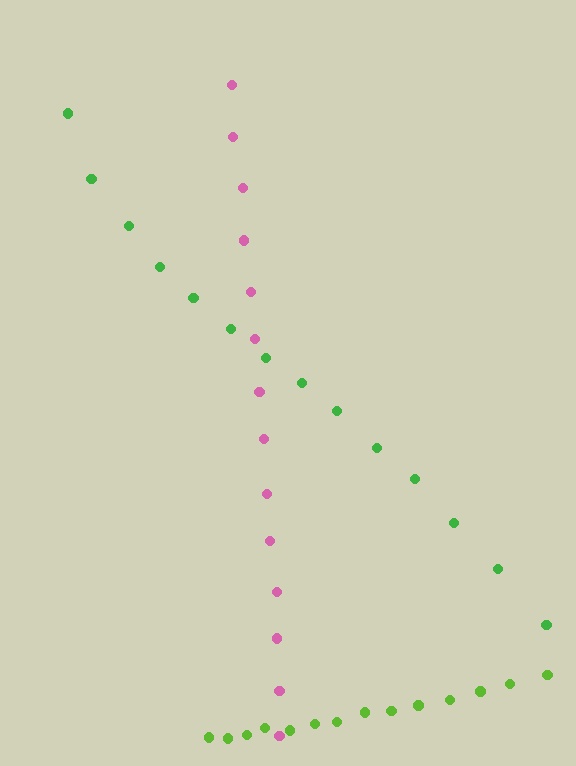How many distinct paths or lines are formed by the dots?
There are 3 distinct paths.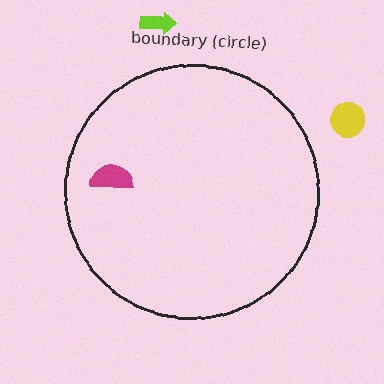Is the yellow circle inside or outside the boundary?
Outside.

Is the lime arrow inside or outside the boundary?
Outside.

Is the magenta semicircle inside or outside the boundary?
Inside.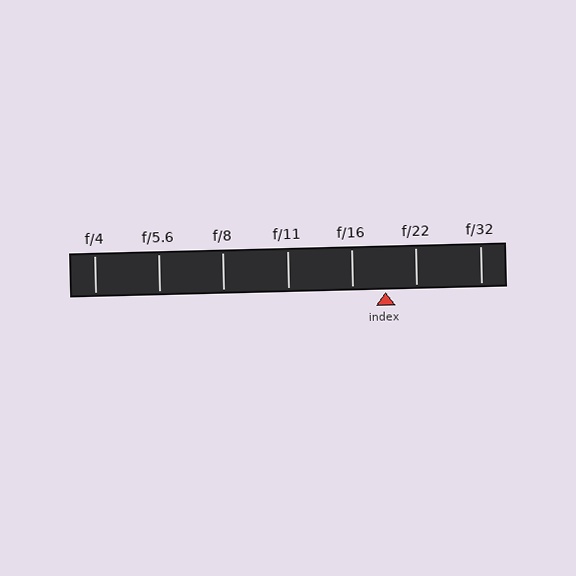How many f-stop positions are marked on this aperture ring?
There are 7 f-stop positions marked.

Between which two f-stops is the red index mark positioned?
The index mark is between f/16 and f/22.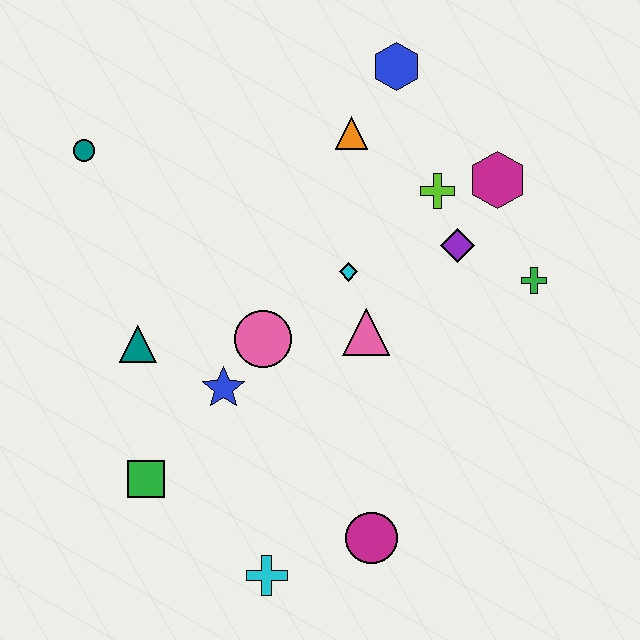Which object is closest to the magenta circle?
The cyan cross is closest to the magenta circle.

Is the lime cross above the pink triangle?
Yes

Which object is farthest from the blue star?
The blue hexagon is farthest from the blue star.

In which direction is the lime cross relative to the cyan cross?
The lime cross is above the cyan cross.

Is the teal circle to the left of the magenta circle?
Yes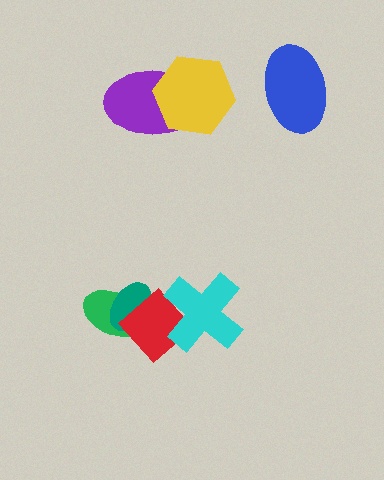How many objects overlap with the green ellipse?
2 objects overlap with the green ellipse.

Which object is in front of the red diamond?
The cyan cross is in front of the red diamond.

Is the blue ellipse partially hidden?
No, no other shape covers it.